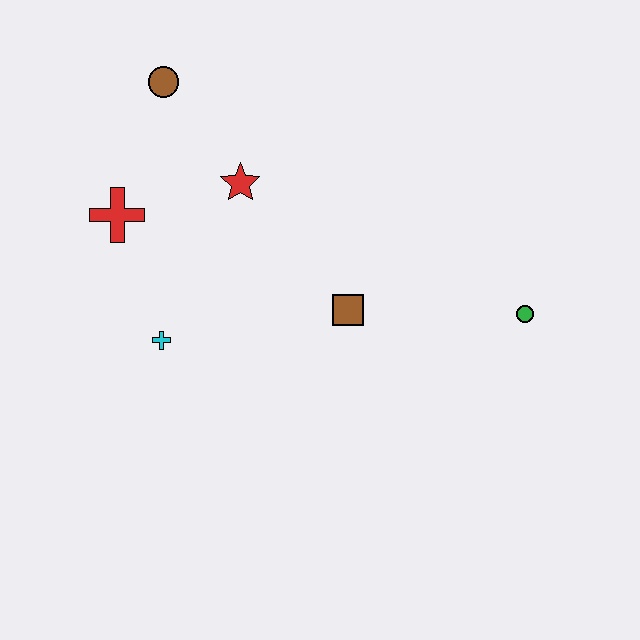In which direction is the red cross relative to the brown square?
The red cross is to the left of the brown square.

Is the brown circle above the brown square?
Yes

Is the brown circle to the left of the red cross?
No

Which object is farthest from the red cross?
The green circle is farthest from the red cross.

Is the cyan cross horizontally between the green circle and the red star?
No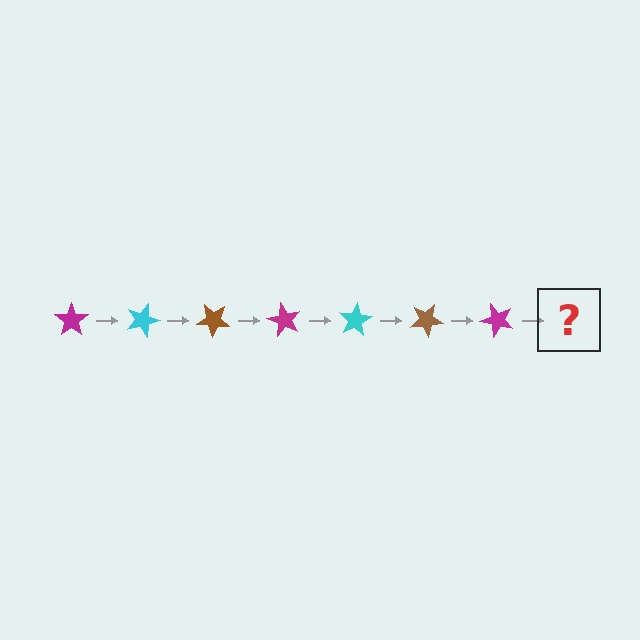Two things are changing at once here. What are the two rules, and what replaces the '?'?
The two rules are that it rotates 20 degrees each step and the color cycles through magenta, cyan, and brown. The '?' should be a cyan star, rotated 140 degrees from the start.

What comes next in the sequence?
The next element should be a cyan star, rotated 140 degrees from the start.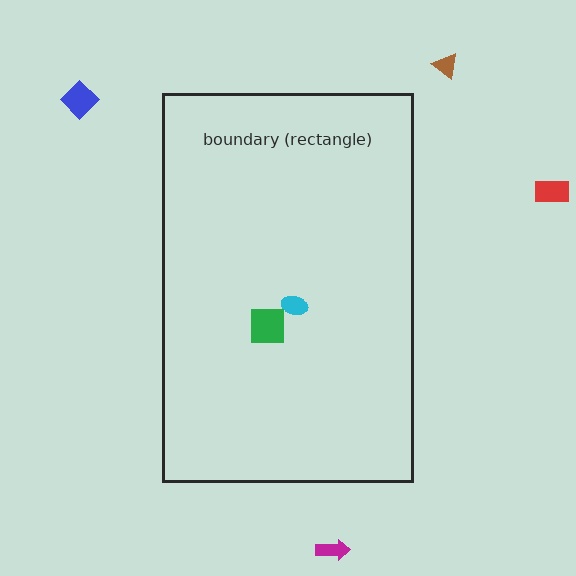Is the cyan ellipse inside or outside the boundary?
Inside.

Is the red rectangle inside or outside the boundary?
Outside.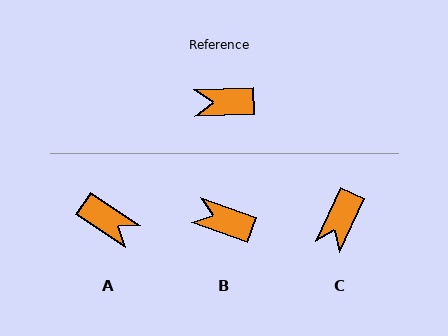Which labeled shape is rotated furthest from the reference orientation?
A, about 144 degrees away.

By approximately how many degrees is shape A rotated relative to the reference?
Approximately 144 degrees counter-clockwise.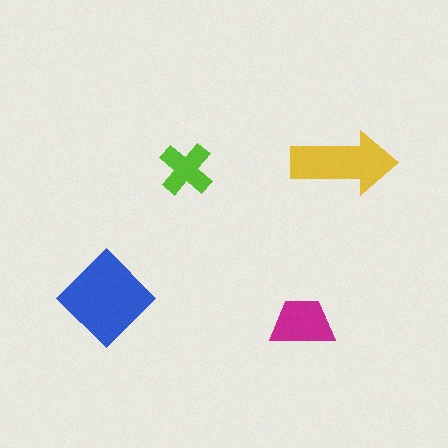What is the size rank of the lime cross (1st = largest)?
4th.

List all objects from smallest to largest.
The lime cross, the magenta trapezoid, the yellow arrow, the blue diamond.